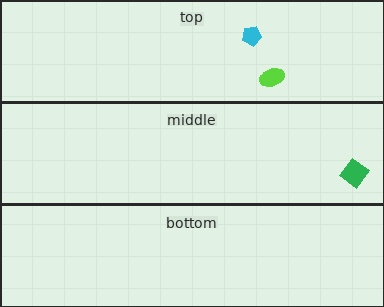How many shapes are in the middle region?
1.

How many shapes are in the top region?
2.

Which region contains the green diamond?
The middle region.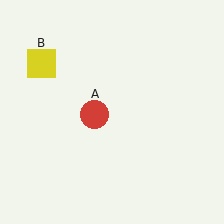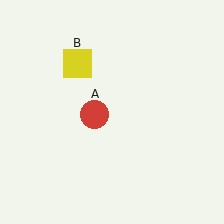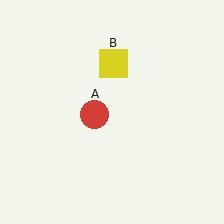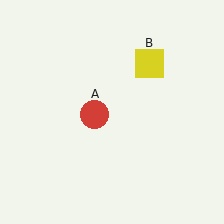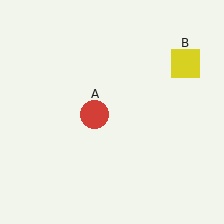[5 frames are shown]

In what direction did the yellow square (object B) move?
The yellow square (object B) moved right.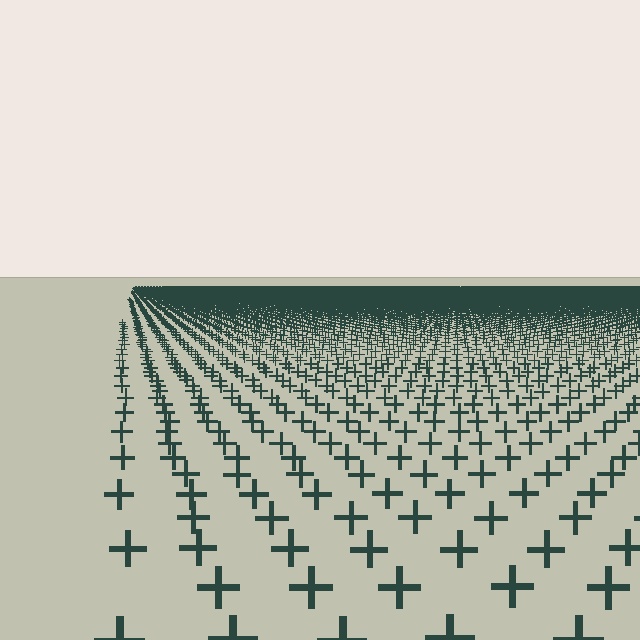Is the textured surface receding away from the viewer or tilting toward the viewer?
The surface is receding away from the viewer. Texture elements get smaller and denser toward the top.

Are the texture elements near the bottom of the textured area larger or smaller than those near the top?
Larger. Near the bottom, elements are closer to the viewer and appear at a bigger on-screen size.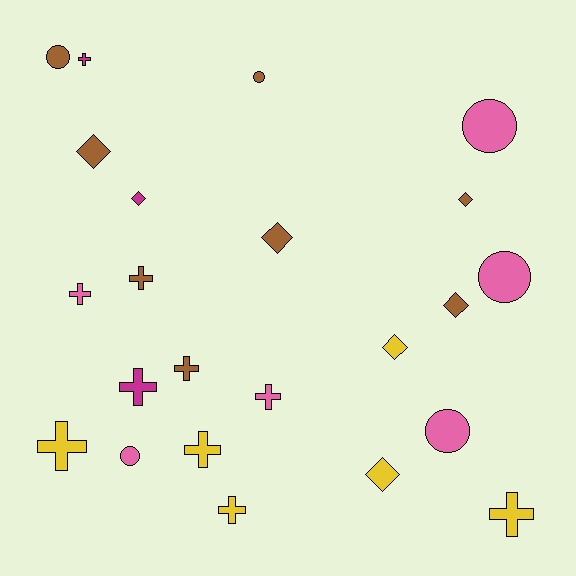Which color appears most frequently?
Brown, with 8 objects.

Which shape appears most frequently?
Cross, with 10 objects.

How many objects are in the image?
There are 23 objects.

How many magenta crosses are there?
There are 2 magenta crosses.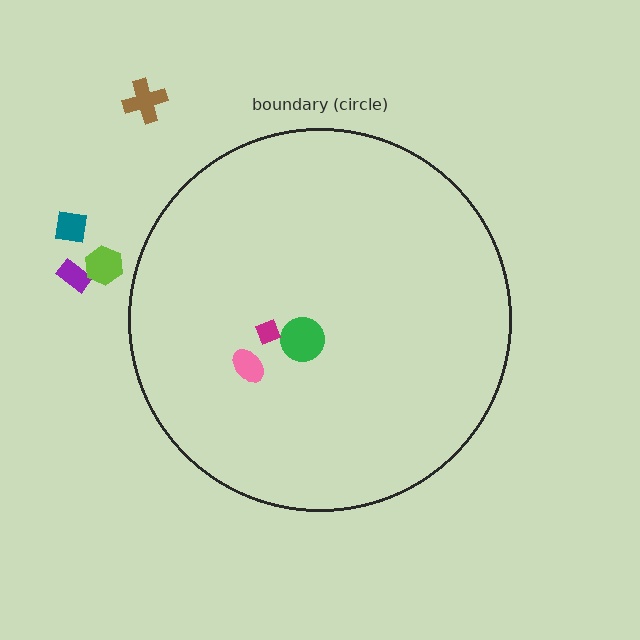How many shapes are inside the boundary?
3 inside, 4 outside.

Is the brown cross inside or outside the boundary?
Outside.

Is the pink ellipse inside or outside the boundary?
Inside.